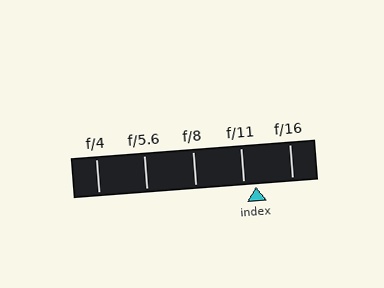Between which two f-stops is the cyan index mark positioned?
The index mark is between f/11 and f/16.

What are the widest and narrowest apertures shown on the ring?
The widest aperture shown is f/4 and the narrowest is f/16.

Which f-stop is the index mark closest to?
The index mark is closest to f/11.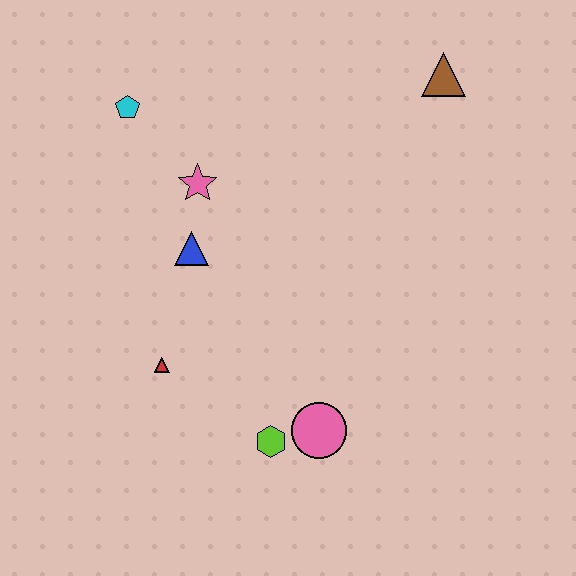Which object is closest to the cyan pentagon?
The pink star is closest to the cyan pentagon.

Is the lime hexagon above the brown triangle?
No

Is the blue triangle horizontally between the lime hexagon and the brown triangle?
No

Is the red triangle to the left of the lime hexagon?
Yes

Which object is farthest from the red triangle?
The brown triangle is farthest from the red triangle.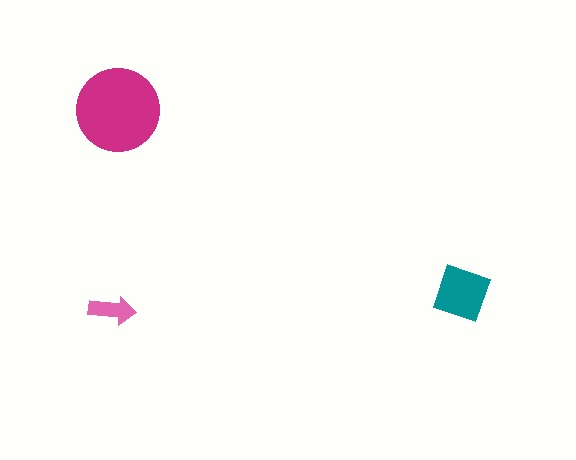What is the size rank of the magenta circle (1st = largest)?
1st.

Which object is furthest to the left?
The pink arrow is leftmost.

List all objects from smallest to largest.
The pink arrow, the teal diamond, the magenta circle.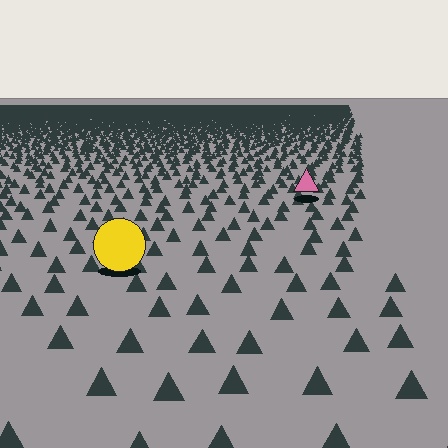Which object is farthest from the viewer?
The pink triangle is farthest from the viewer. It appears smaller and the ground texture around it is denser.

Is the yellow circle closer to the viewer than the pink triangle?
Yes. The yellow circle is closer — you can tell from the texture gradient: the ground texture is coarser near it.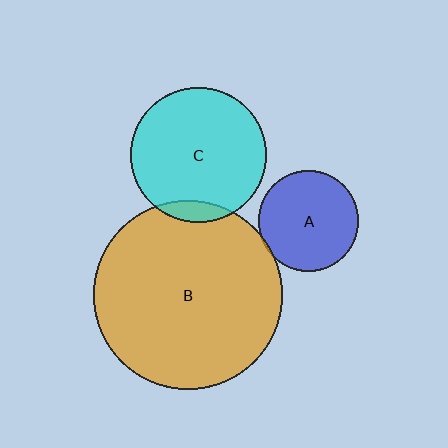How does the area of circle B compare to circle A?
Approximately 3.5 times.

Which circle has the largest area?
Circle B (orange).